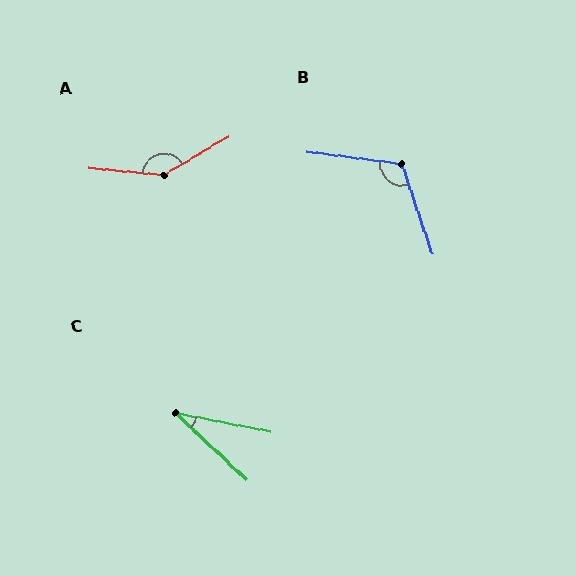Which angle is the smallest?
C, at approximately 32 degrees.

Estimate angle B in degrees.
Approximately 116 degrees.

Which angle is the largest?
A, at approximately 144 degrees.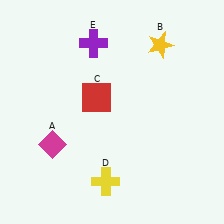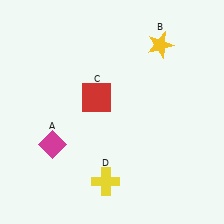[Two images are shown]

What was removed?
The purple cross (E) was removed in Image 2.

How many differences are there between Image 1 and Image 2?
There is 1 difference between the two images.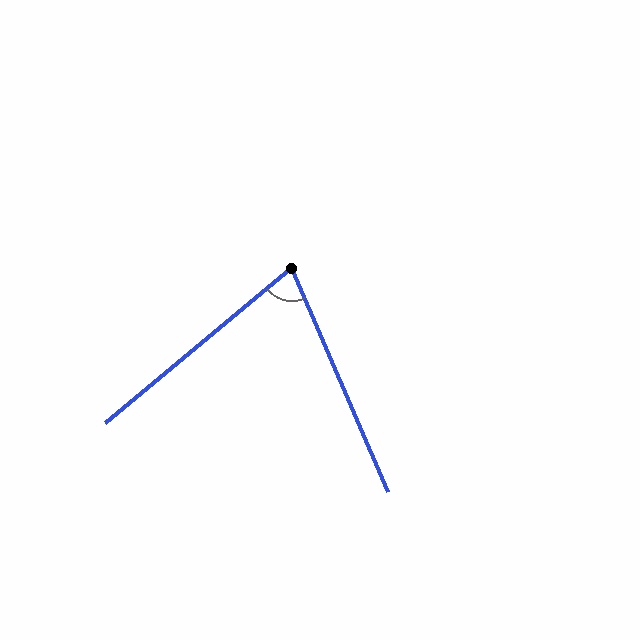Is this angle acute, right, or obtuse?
It is acute.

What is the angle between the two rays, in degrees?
Approximately 74 degrees.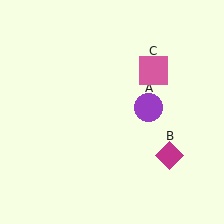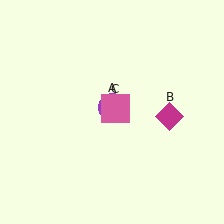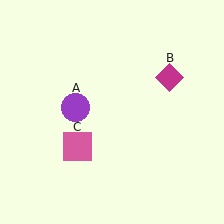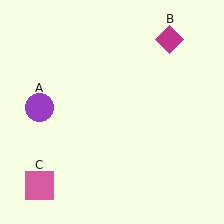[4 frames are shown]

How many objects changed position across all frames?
3 objects changed position: purple circle (object A), magenta diamond (object B), pink square (object C).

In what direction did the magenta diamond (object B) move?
The magenta diamond (object B) moved up.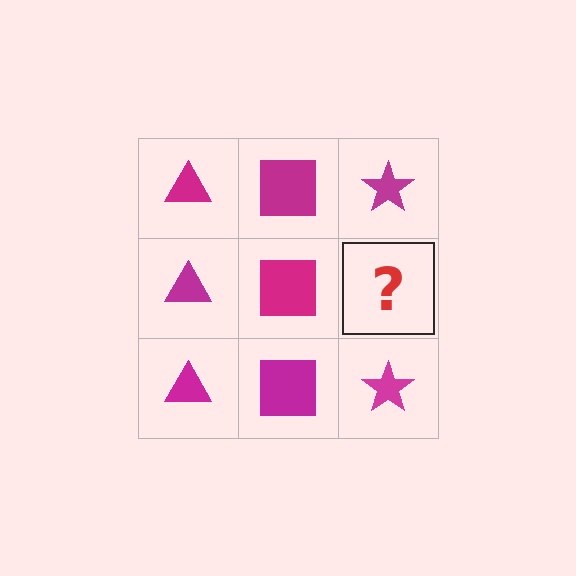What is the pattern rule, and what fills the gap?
The rule is that each column has a consistent shape. The gap should be filled with a magenta star.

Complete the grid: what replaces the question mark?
The question mark should be replaced with a magenta star.